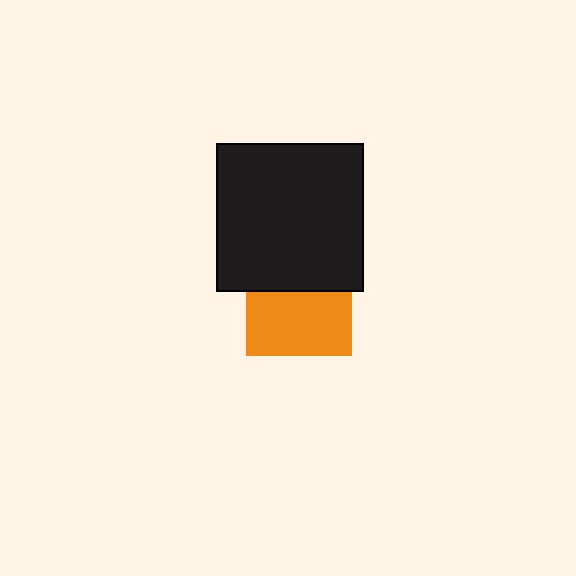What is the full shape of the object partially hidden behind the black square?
The partially hidden object is an orange square.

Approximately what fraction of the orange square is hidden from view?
Roughly 40% of the orange square is hidden behind the black square.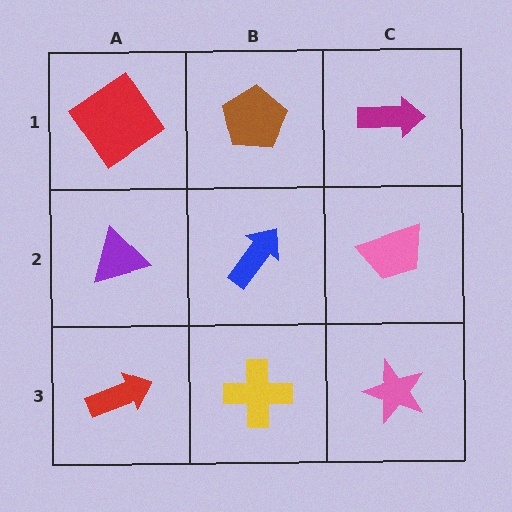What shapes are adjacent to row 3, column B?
A blue arrow (row 2, column B), a red arrow (row 3, column A), a pink star (row 3, column C).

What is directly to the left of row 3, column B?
A red arrow.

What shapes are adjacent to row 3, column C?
A pink trapezoid (row 2, column C), a yellow cross (row 3, column B).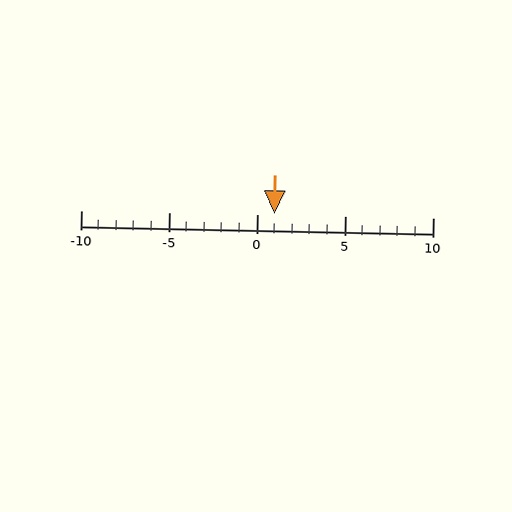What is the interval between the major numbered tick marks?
The major tick marks are spaced 5 units apart.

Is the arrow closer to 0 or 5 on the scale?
The arrow is closer to 0.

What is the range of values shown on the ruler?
The ruler shows values from -10 to 10.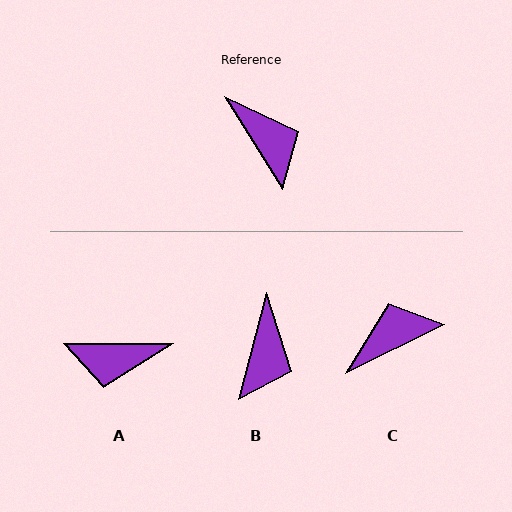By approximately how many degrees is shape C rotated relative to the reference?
Approximately 84 degrees counter-clockwise.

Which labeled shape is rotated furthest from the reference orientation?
A, about 123 degrees away.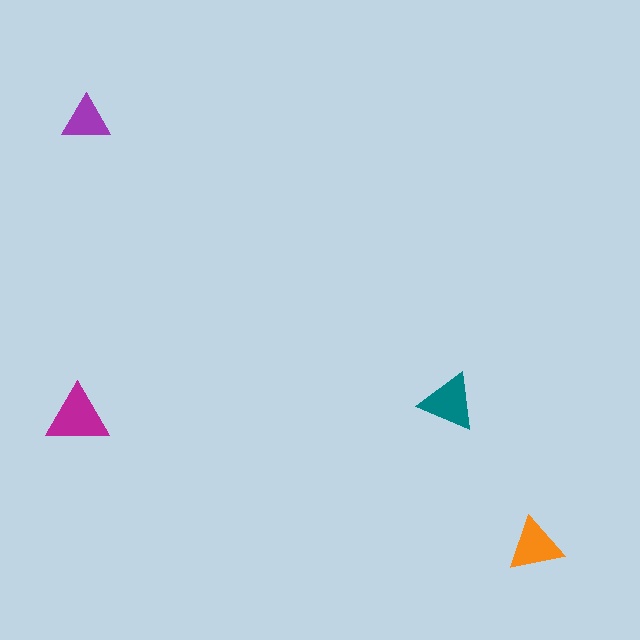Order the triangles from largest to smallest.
the magenta one, the teal one, the orange one, the purple one.